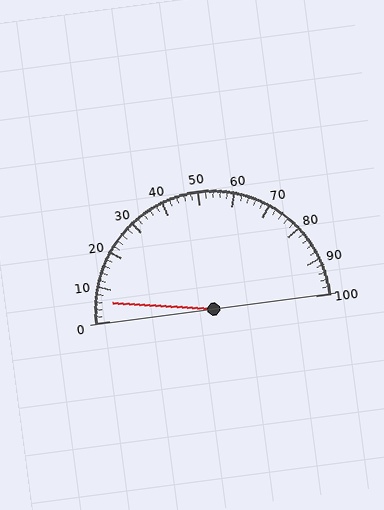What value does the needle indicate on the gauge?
The needle indicates approximately 6.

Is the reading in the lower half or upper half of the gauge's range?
The reading is in the lower half of the range (0 to 100).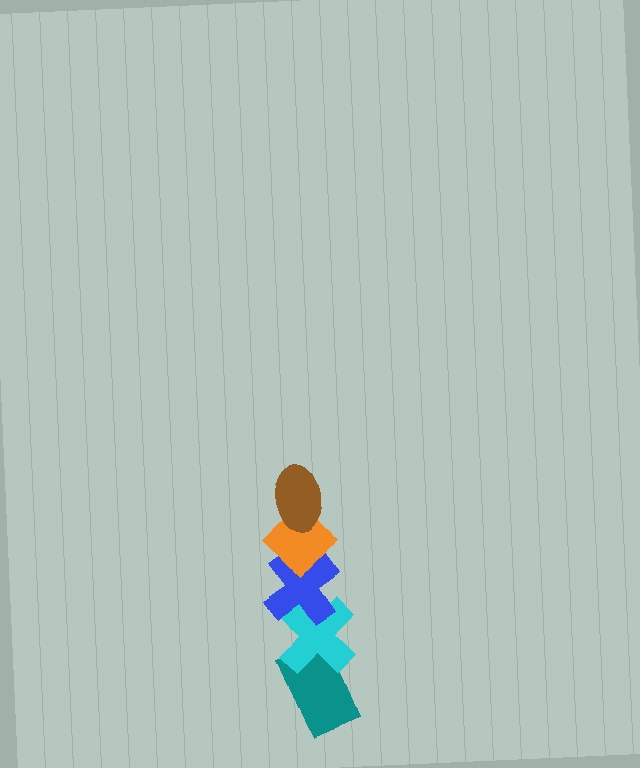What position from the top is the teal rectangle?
The teal rectangle is 5th from the top.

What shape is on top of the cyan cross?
The blue cross is on top of the cyan cross.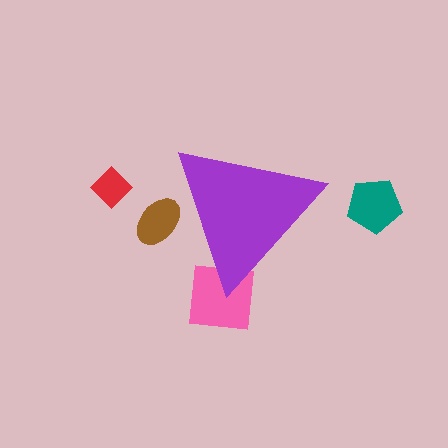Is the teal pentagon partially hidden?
No, the teal pentagon is fully visible.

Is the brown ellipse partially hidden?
Yes, the brown ellipse is partially hidden behind the purple triangle.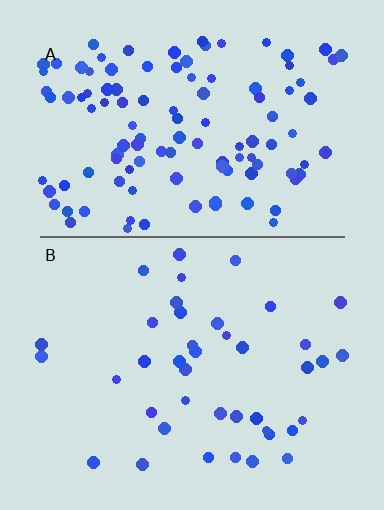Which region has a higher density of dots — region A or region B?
A (the top).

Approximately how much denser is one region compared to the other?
Approximately 2.8× — region A over region B.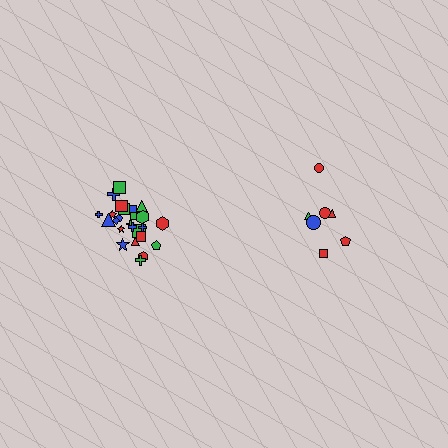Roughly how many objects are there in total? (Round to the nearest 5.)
Roughly 30 objects in total.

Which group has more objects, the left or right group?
The left group.